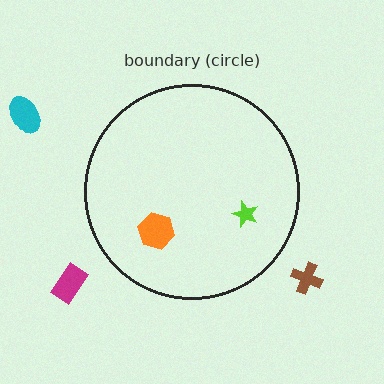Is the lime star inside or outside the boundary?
Inside.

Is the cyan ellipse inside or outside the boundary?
Outside.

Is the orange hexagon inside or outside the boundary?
Inside.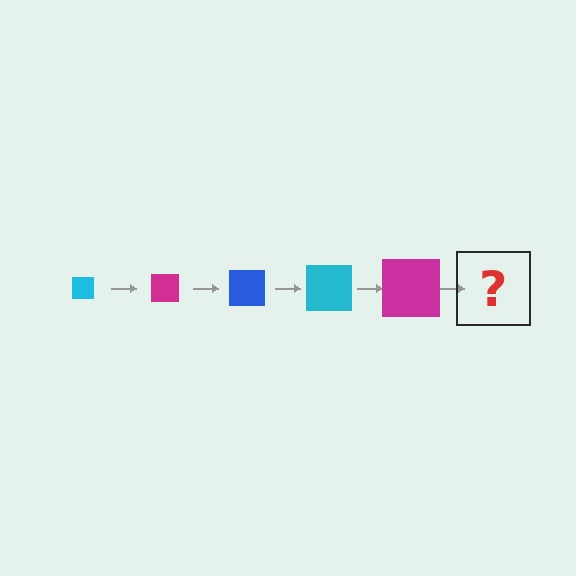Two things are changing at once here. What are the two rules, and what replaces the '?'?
The two rules are that the square grows larger each step and the color cycles through cyan, magenta, and blue. The '?' should be a blue square, larger than the previous one.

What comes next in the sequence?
The next element should be a blue square, larger than the previous one.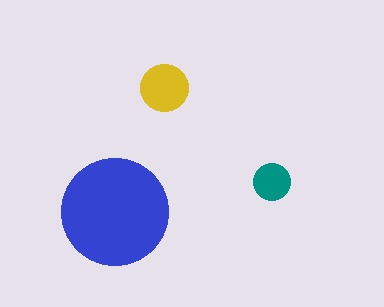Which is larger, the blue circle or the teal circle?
The blue one.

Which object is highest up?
The yellow circle is topmost.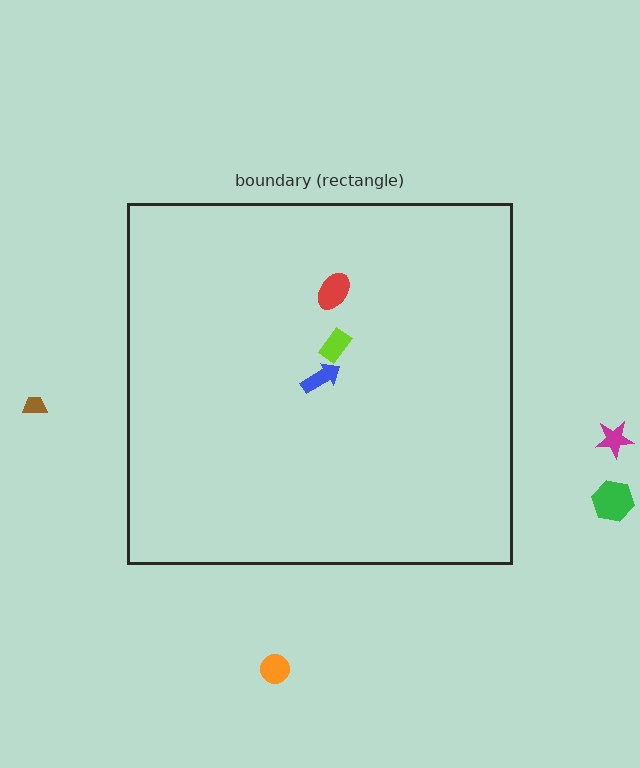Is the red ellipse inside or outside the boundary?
Inside.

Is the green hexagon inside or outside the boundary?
Outside.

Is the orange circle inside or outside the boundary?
Outside.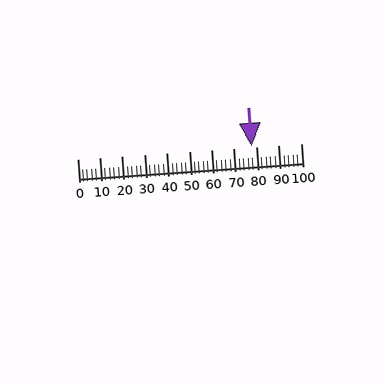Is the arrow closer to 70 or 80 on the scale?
The arrow is closer to 80.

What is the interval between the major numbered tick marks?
The major tick marks are spaced 10 units apart.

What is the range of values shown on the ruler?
The ruler shows values from 0 to 100.